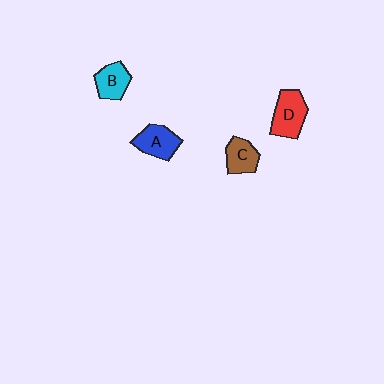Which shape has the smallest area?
Shape C (brown).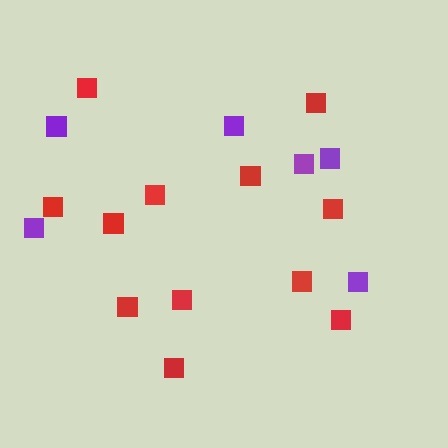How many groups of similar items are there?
There are 2 groups: one group of red squares (12) and one group of purple squares (6).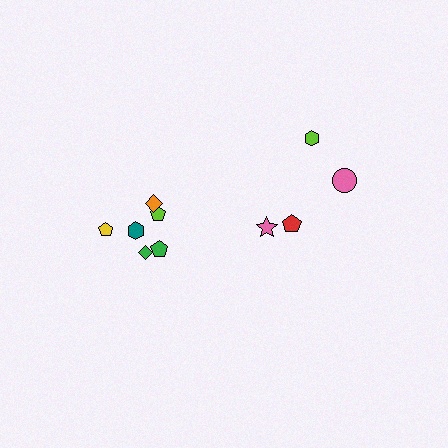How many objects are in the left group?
There are 6 objects.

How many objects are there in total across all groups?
There are 10 objects.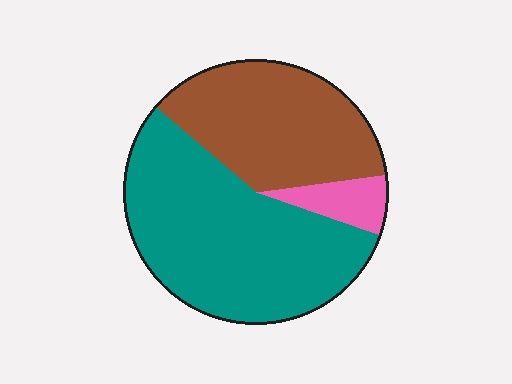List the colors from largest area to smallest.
From largest to smallest: teal, brown, pink.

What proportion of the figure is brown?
Brown takes up about three eighths (3/8) of the figure.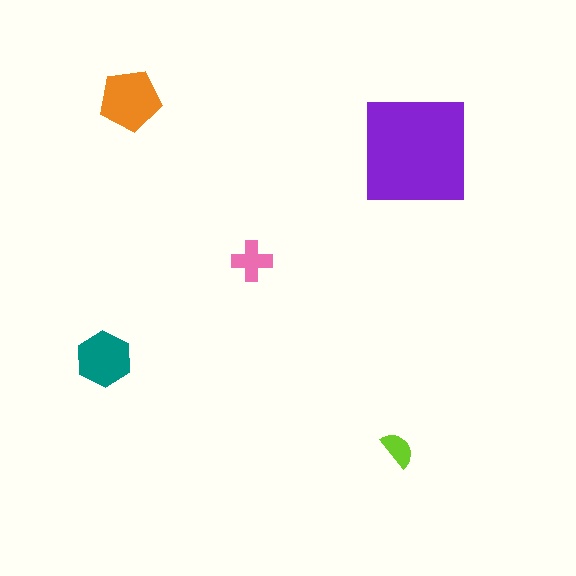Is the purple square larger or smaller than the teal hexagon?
Larger.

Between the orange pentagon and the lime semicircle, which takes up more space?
The orange pentagon.